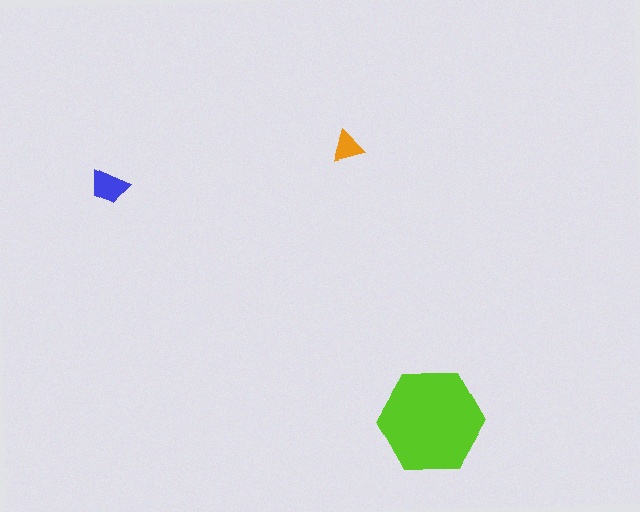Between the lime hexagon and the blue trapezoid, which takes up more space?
The lime hexagon.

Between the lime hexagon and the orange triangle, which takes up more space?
The lime hexagon.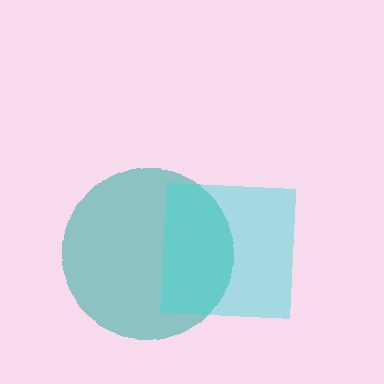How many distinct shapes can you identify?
There are 2 distinct shapes: a teal circle, a cyan square.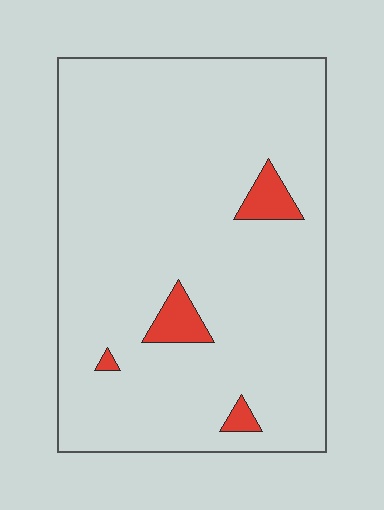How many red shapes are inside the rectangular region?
4.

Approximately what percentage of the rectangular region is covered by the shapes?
Approximately 5%.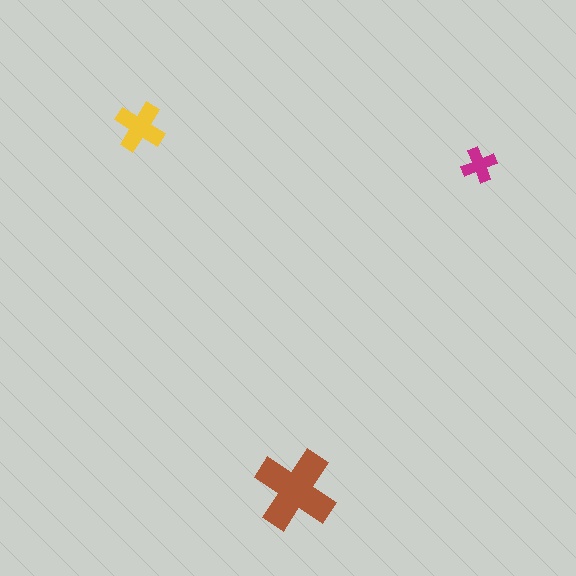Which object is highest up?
The yellow cross is topmost.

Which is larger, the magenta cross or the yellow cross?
The yellow one.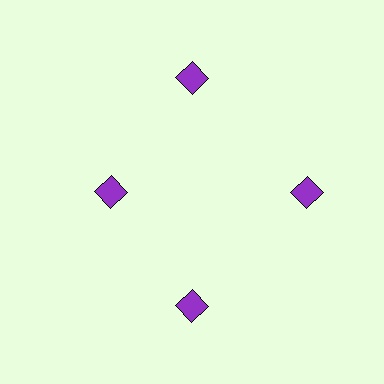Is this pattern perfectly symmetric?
No. The 4 purple diamonds are arranged in a ring, but one element near the 9 o'clock position is pulled inward toward the center, breaking the 4-fold rotational symmetry.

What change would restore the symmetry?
The symmetry would be restored by moving it outward, back onto the ring so that all 4 diamonds sit at equal angles and equal distance from the center.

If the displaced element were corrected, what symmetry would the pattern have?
It would have 4-fold rotational symmetry — the pattern would map onto itself every 90 degrees.